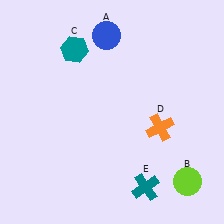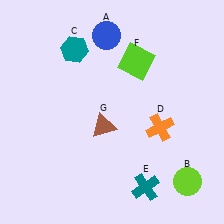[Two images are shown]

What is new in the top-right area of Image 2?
A lime square (F) was added in the top-right area of Image 2.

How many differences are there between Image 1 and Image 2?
There are 2 differences between the two images.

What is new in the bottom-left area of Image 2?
A brown triangle (G) was added in the bottom-left area of Image 2.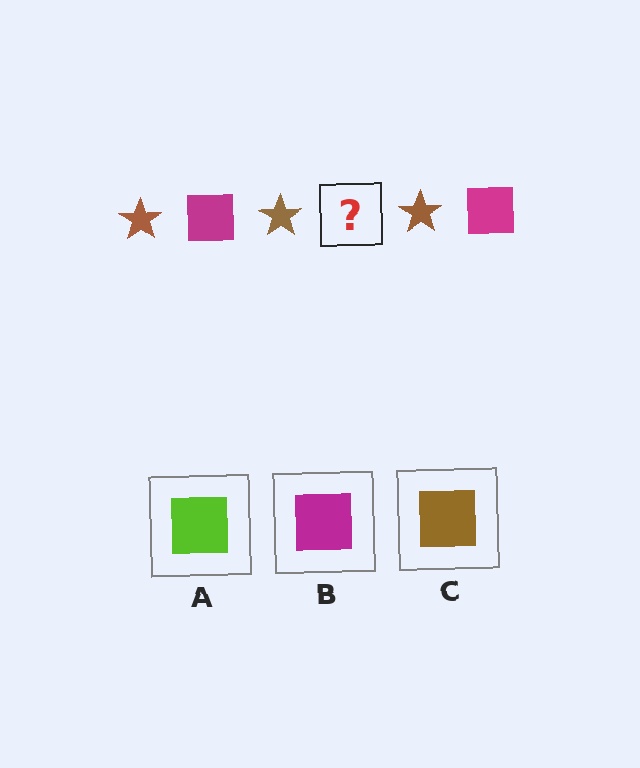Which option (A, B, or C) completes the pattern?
B.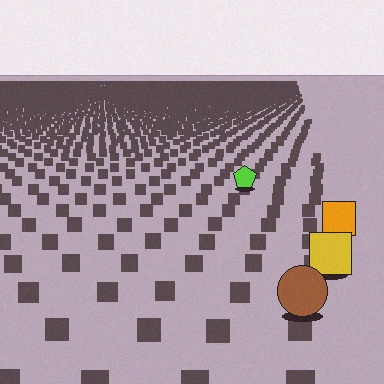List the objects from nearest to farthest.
From nearest to farthest: the brown circle, the yellow square, the orange square, the lime pentagon.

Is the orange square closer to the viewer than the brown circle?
No. The brown circle is closer — you can tell from the texture gradient: the ground texture is coarser near it.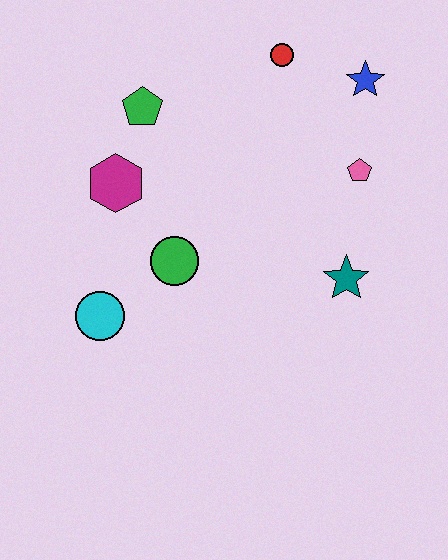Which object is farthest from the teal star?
The green pentagon is farthest from the teal star.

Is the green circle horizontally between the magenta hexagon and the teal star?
Yes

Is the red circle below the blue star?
No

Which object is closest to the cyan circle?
The green circle is closest to the cyan circle.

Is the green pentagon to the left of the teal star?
Yes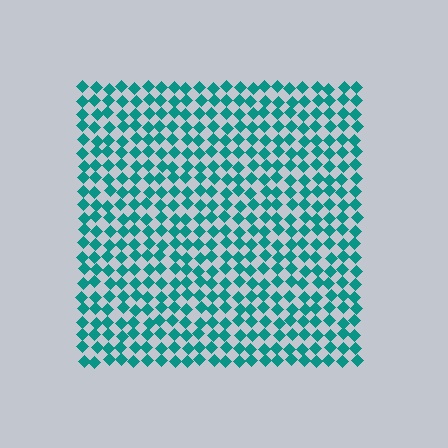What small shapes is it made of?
It is made of small diamonds.